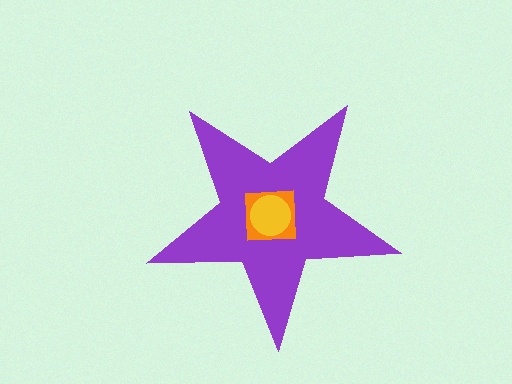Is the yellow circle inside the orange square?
Yes.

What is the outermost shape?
The purple star.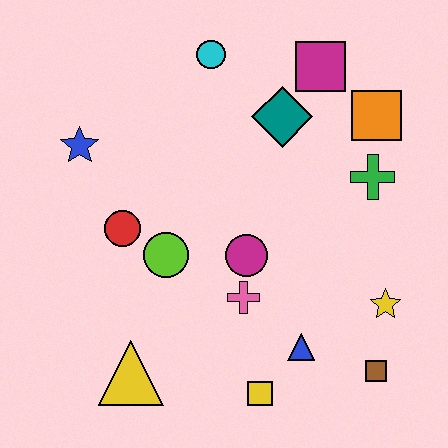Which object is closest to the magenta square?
The teal diamond is closest to the magenta square.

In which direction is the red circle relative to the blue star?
The red circle is below the blue star.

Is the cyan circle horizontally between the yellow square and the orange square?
No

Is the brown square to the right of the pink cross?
Yes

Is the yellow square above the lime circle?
No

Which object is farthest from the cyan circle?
The brown square is farthest from the cyan circle.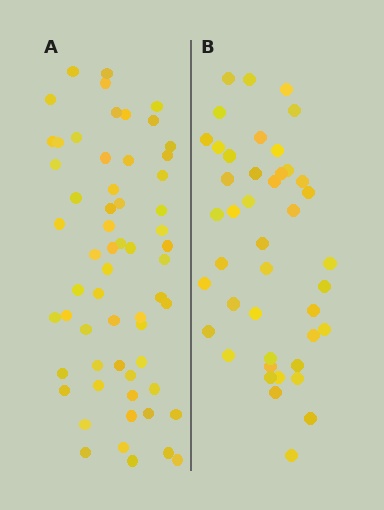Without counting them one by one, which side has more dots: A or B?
Region A (the left region) has more dots.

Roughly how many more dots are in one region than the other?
Region A has approximately 15 more dots than region B.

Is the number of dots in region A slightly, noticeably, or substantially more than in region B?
Region A has noticeably more, but not dramatically so. The ratio is roughly 1.4 to 1.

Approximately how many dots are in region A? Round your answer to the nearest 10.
About 60 dots.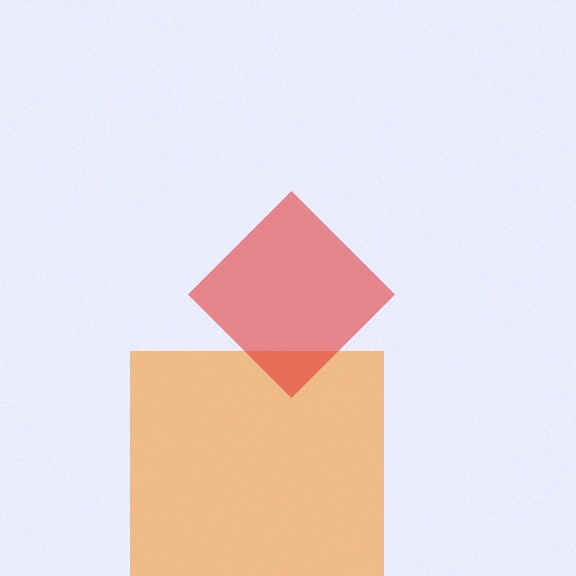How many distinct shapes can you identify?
There are 2 distinct shapes: an orange square, a red diamond.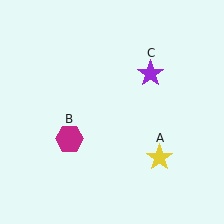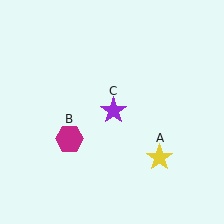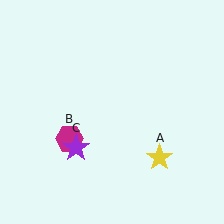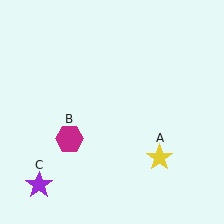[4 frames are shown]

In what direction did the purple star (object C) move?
The purple star (object C) moved down and to the left.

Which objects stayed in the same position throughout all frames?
Yellow star (object A) and magenta hexagon (object B) remained stationary.